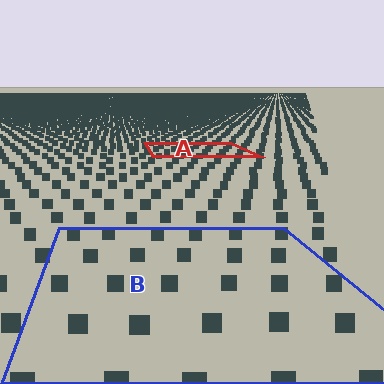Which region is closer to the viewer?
Region B is closer. The texture elements there are larger and more spread out.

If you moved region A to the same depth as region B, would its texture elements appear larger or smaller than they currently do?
They would appear larger. At a closer depth, the same texture elements are projected at a bigger on-screen size.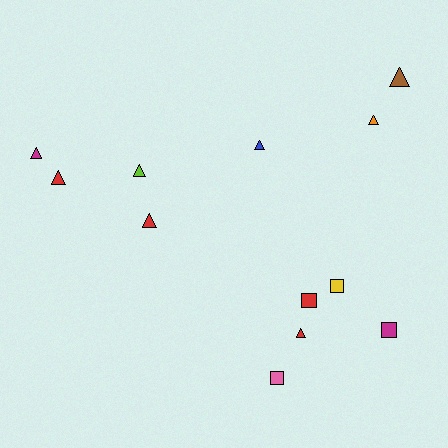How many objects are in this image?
There are 12 objects.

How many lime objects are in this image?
There is 1 lime object.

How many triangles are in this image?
There are 8 triangles.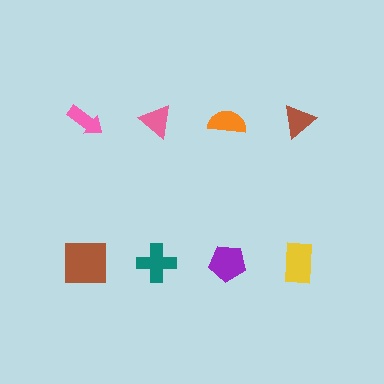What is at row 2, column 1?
A brown square.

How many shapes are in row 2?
4 shapes.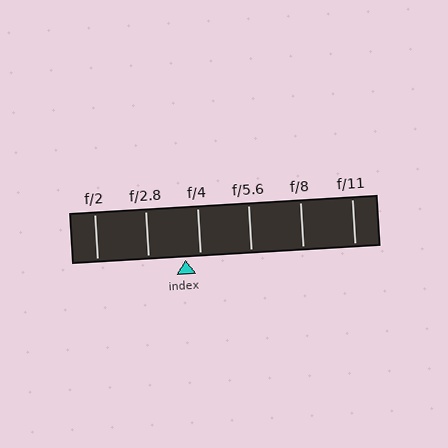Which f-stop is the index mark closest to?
The index mark is closest to f/4.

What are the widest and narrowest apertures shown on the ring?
The widest aperture shown is f/2 and the narrowest is f/11.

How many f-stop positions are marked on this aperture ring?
There are 6 f-stop positions marked.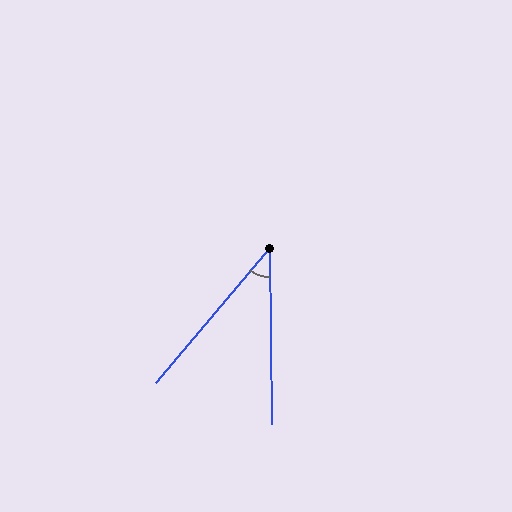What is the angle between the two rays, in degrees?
Approximately 41 degrees.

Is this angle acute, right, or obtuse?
It is acute.